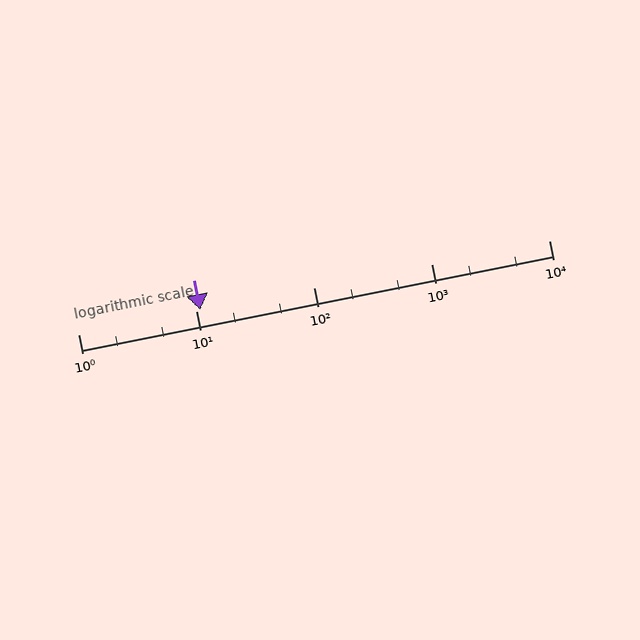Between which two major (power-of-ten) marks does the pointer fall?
The pointer is between 10 and 100.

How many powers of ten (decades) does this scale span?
The scale spans 4 decades, from 1 to 10000.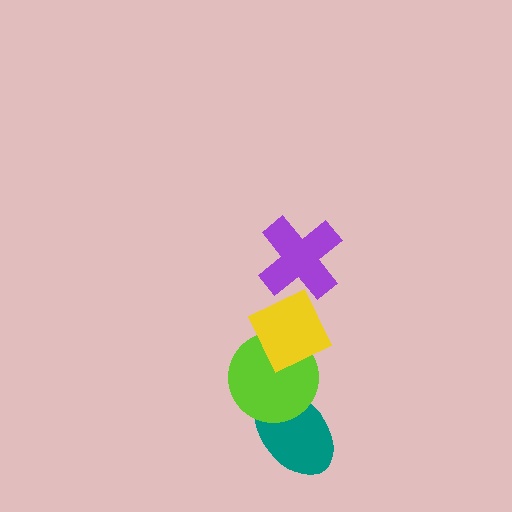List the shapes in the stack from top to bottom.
From top to bottom: the purple cross, the yellow diamond, the lime circle, the teal ellipse.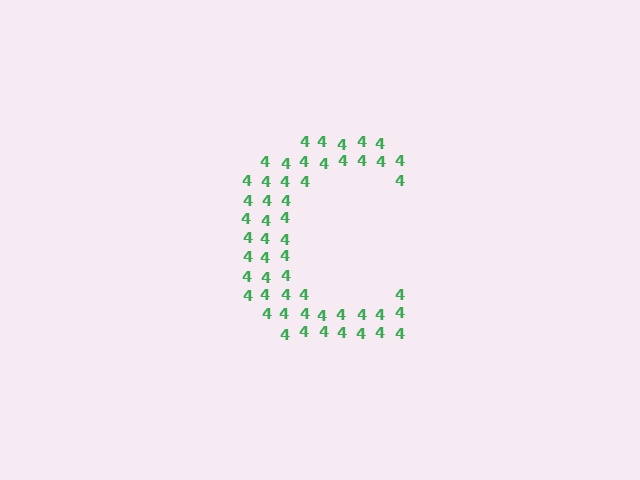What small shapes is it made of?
It is made of small digit 4's.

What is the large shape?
The large shape is the letter C.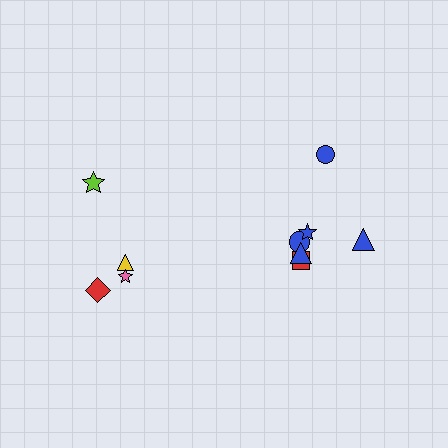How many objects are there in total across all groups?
There are 10 objects.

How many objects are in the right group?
There are 6 objects.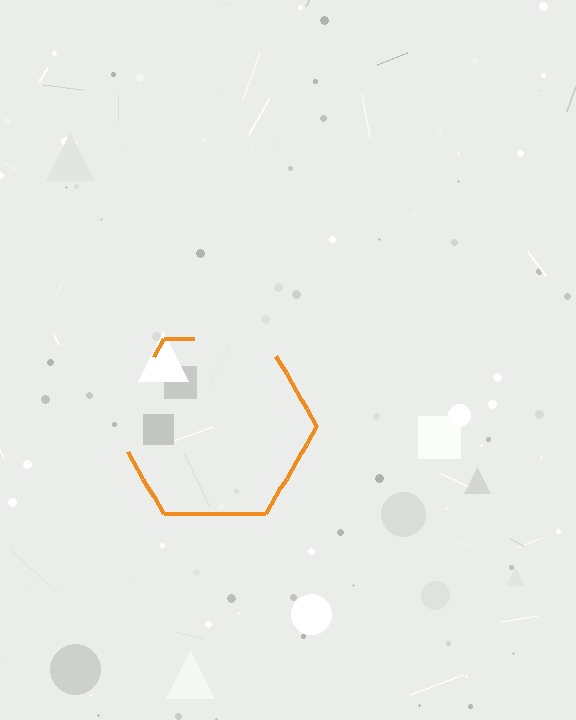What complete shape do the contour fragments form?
The contour fragments form a hexagon.